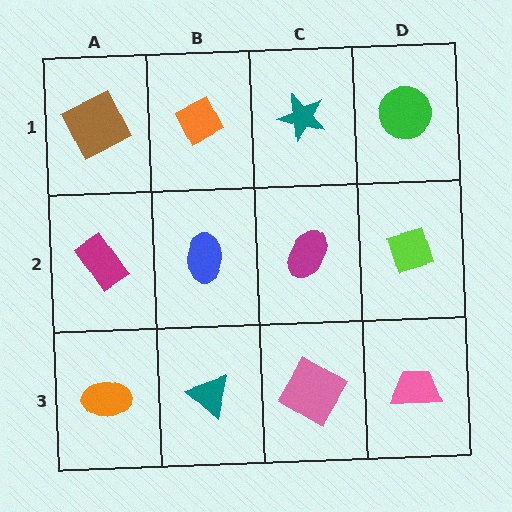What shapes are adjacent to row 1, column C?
A magenta ellipse (row 2, column C), an orange diamond (row 1, column B), a green circle (row 1, column D).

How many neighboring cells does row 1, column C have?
3.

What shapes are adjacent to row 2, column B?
An orange diamond (row 1, column B), a teal triangle (row 3, column B), a magenta rectangle (row 2, column A), a magenta ellipse (row 2, column C).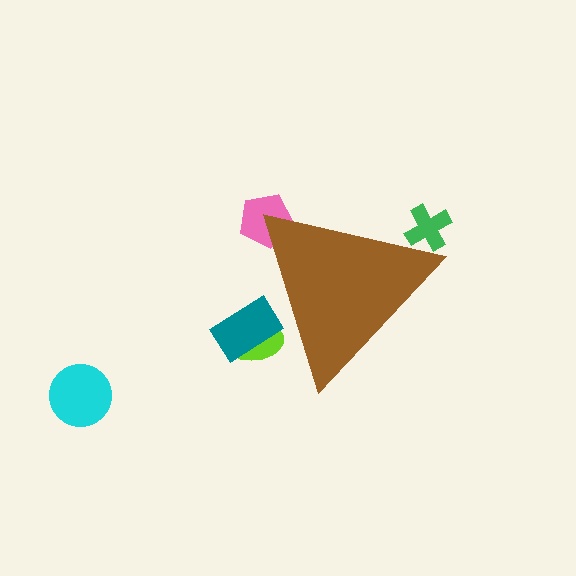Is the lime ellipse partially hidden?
Yes, the lime ellipse is partially hidden behind the brown triangle.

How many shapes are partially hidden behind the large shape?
4 shapes are partially hidden.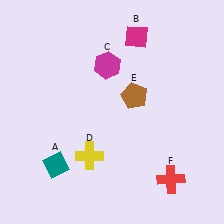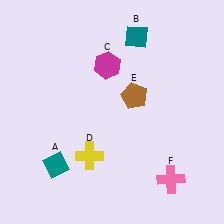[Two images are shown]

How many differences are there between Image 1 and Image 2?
There are 2 differences between the two images.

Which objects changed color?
B changed from magenta to teal. F changed from red to pink.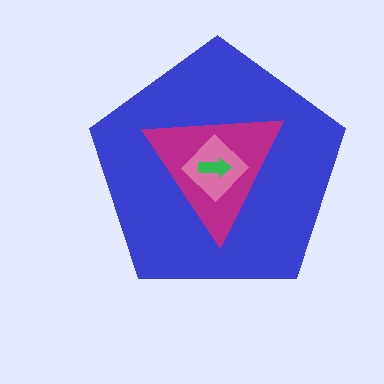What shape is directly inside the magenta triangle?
The pink diamond.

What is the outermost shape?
The blue pentagon.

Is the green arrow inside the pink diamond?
Yes.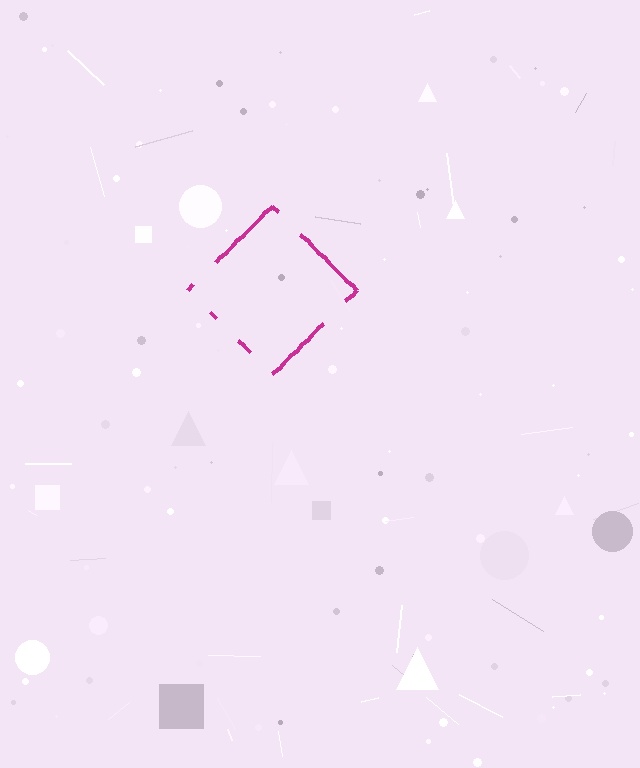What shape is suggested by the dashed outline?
The dashed outline suggests a diamond.